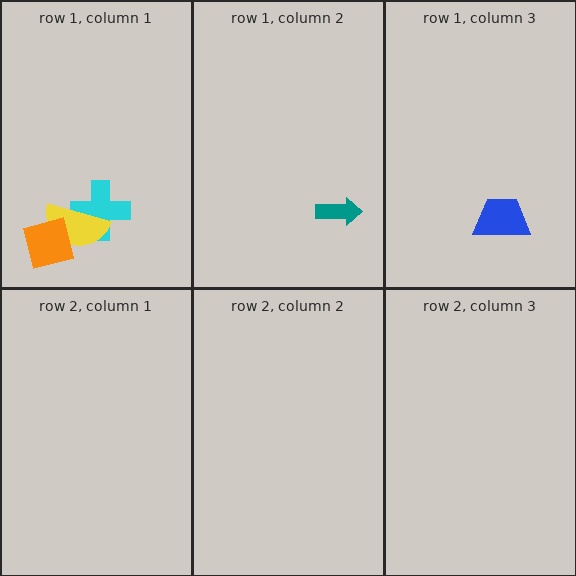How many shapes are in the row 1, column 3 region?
1.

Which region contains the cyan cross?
The row 1, column 1 region.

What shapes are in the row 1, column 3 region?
The blue trapezoid.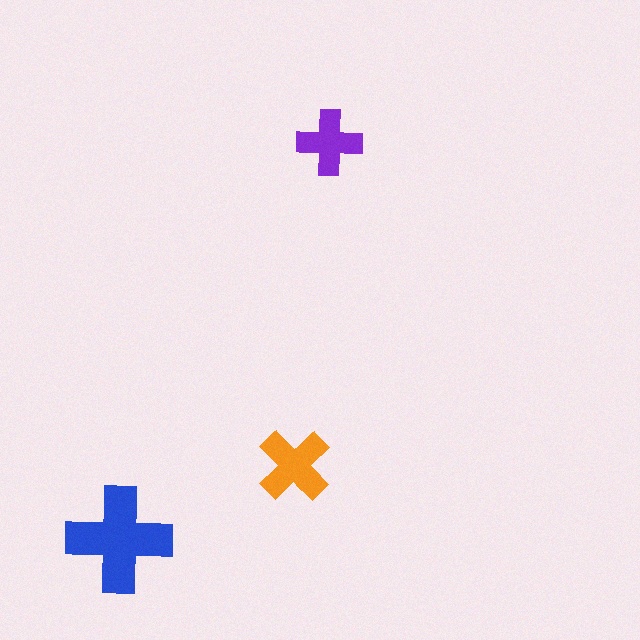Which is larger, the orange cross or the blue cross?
The blue one.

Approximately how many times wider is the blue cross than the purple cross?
About 1.5 times wider.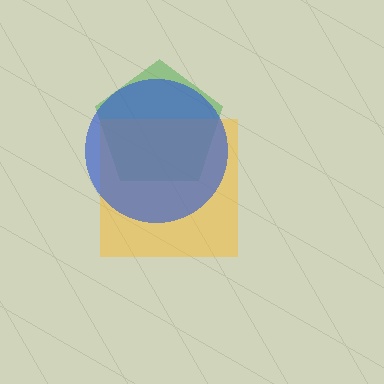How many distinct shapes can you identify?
There are 3 distinct shapes: a green pentagon, a yellow square, a blue circle.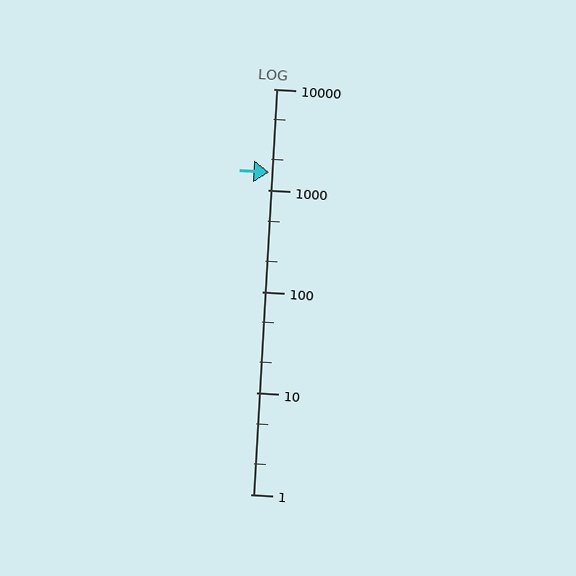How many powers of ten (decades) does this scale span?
The scale spans 4 decades, from 1 to 10000.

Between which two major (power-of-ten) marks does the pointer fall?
The pointer is between 1000 and 10000.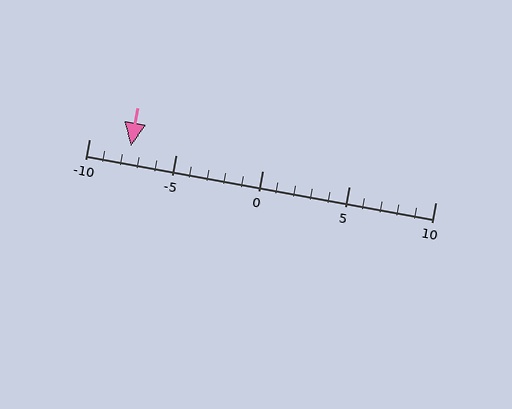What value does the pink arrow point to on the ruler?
The pink arrow points to approximately -8.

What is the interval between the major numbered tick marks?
The major tick marks are spaced 5 units apart.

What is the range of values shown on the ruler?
The ruler shows values from -10 to 10.